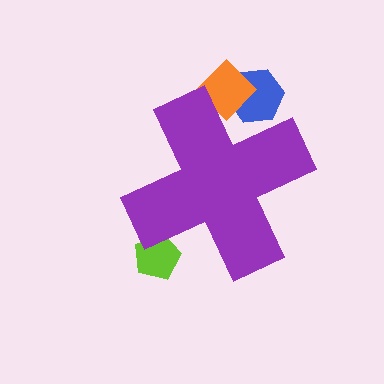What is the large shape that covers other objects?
A purple cross.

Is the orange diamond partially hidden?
Yes, the orange diamond is partially hidden behind the purple cross.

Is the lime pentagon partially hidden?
Yes, the lime pentagon is partially hidden behind the purple cross.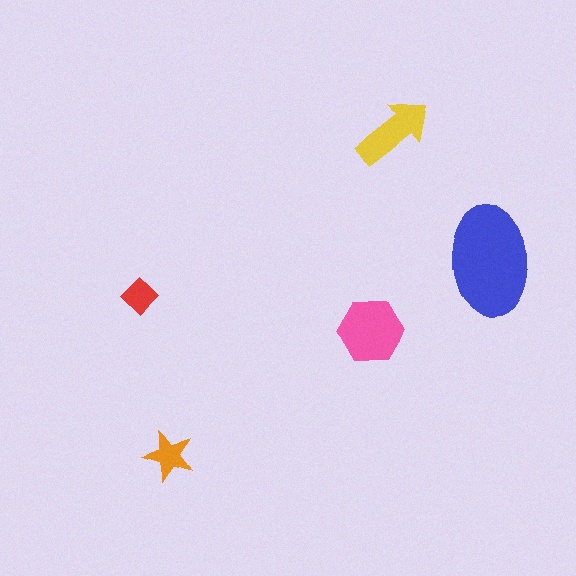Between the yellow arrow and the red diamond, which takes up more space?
The yellow arrow.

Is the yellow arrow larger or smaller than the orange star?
Larger.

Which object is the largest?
The blue ellipse.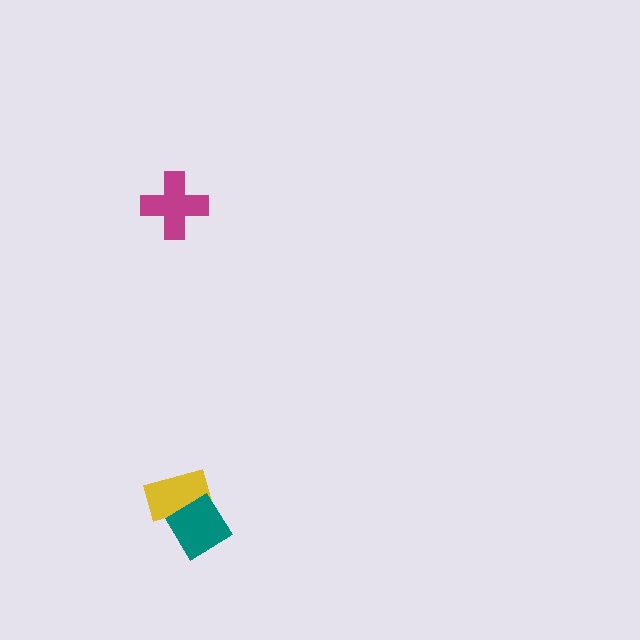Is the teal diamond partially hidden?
No, no other shape covers it.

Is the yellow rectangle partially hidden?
Yes, it is partially covered by another shape.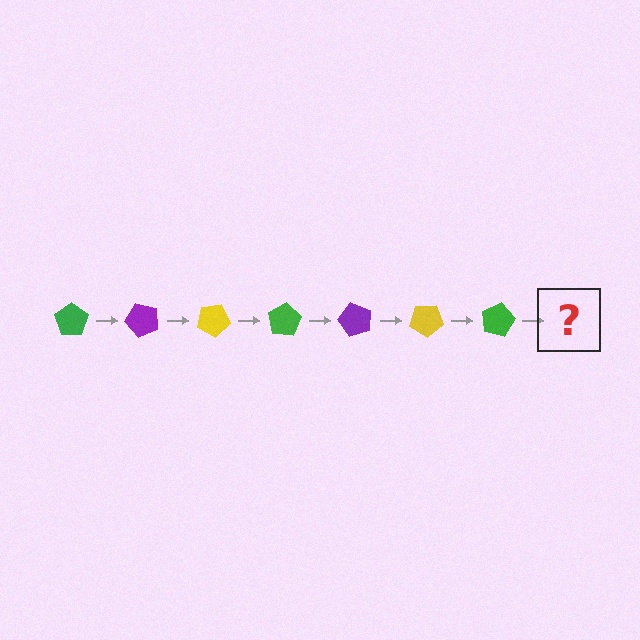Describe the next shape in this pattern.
It should be a purple pentagon, rotated 350 degrees from the start.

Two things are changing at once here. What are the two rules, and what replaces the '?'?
The two rules are that it rotates 50 degrees each step and the color cycles through green, purple, and yellow. The '?' should be a purple pentagon, rotated 350 degrees from the start.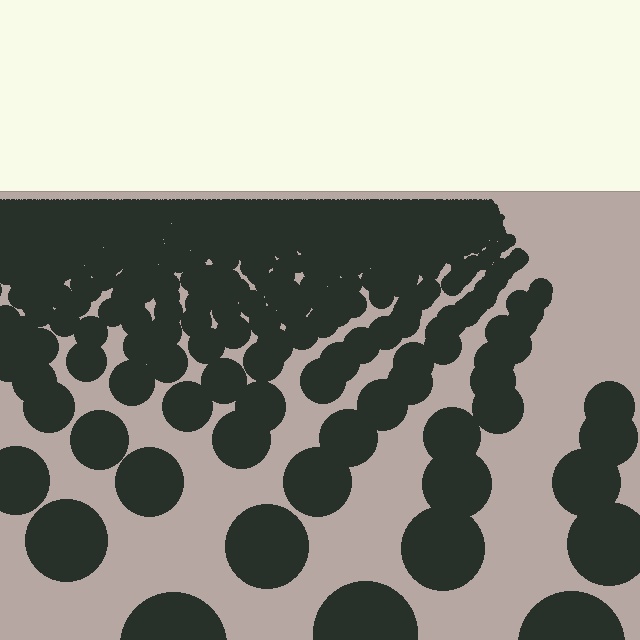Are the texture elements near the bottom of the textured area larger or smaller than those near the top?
Larger. Near the bottom, elements are closer to the viewer and appear at a bigger on-screen size.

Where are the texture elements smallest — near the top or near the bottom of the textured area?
Near the top.